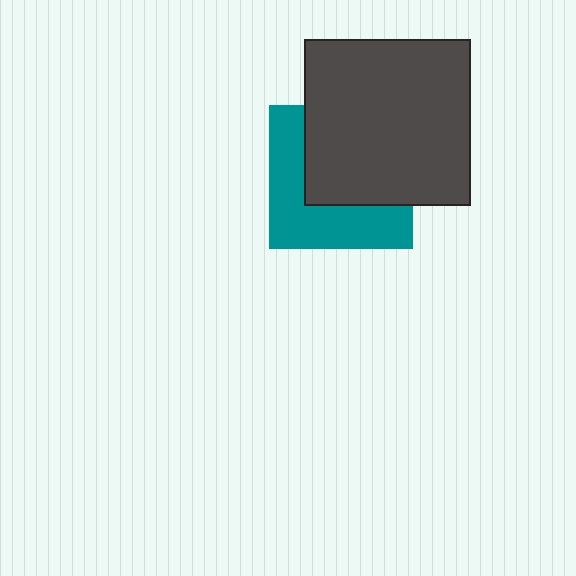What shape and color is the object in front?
The object in front is a dark gray square.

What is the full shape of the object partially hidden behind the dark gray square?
The partially hidden object is a teal square.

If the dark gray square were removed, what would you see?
You would see the complete teal square.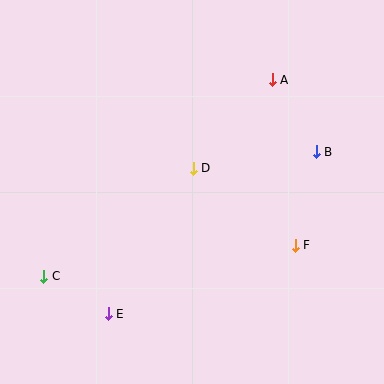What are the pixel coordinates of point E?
Point E is at (108, 314).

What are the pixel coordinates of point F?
Point F is at (295, 245).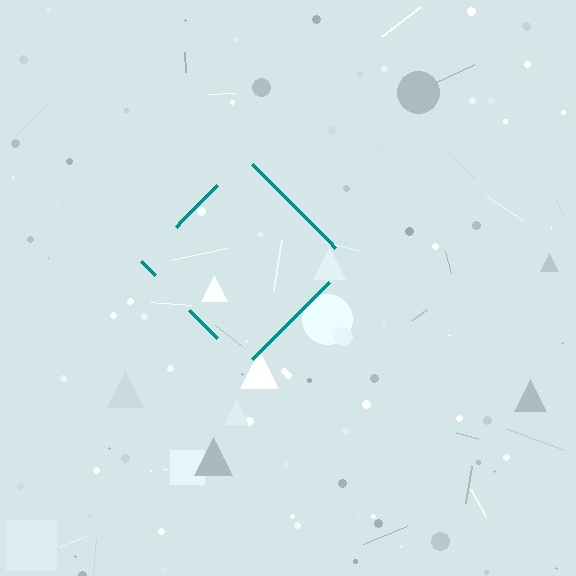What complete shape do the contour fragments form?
The contour fragments form a diamond.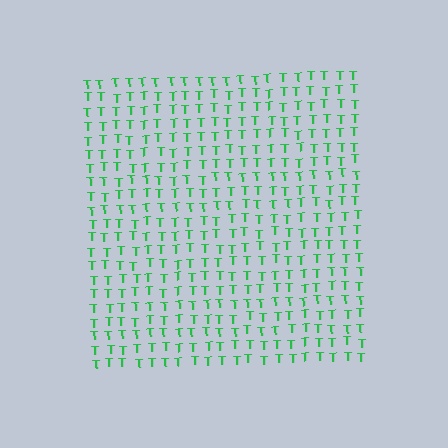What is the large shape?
The large shape is a square.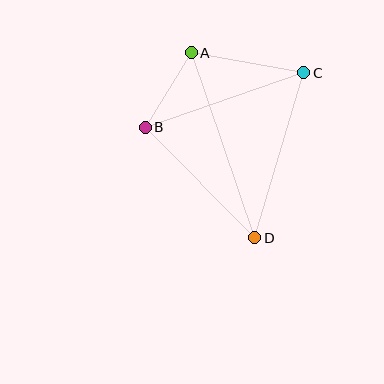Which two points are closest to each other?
Points A and B are closest to each other.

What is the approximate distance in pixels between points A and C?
The distance between A and C is approximately 114 pixels.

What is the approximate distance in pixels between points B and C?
The distance between B and C is approximately 168 pixels.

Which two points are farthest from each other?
Points A and D are farthest from each other.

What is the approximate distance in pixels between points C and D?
The distance between C and D is approximately 172 pixels.